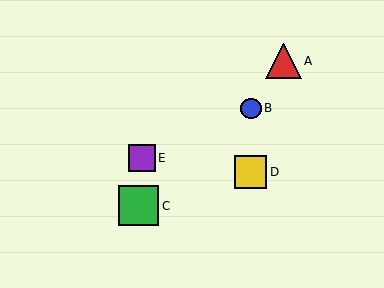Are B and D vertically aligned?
Yes, both are at x≈251.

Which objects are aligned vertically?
Objects B, D are aligned vertically.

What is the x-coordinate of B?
Object B is at x≈251.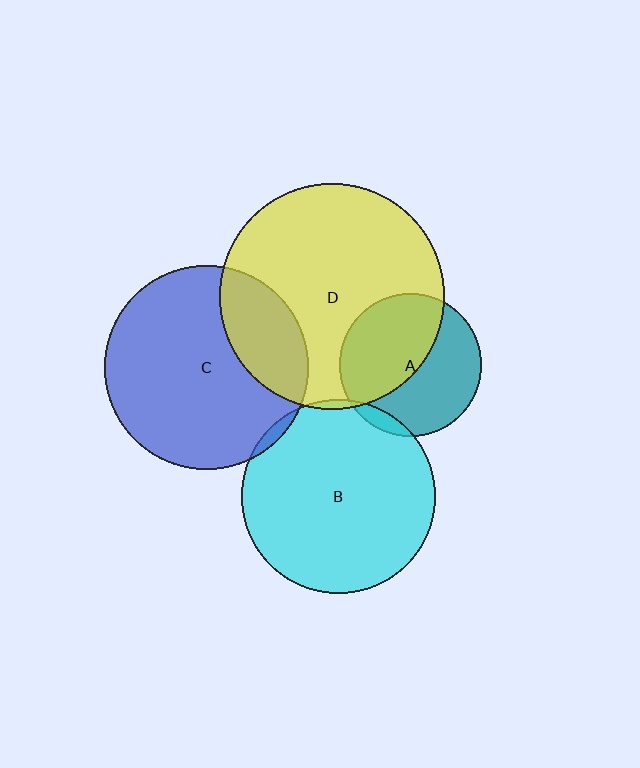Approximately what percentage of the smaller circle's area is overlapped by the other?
Approximately 50%.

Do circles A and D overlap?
Yes.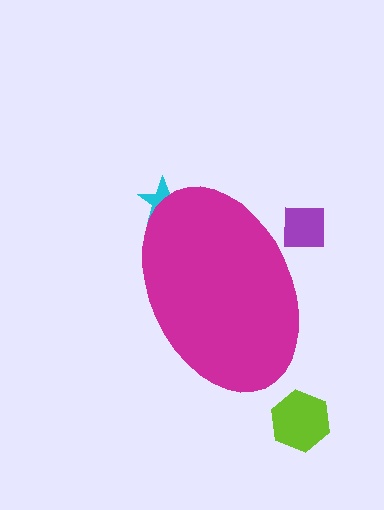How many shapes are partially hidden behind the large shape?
2 shapes are partially hidden.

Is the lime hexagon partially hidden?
No, the lime hexagon is fully visible.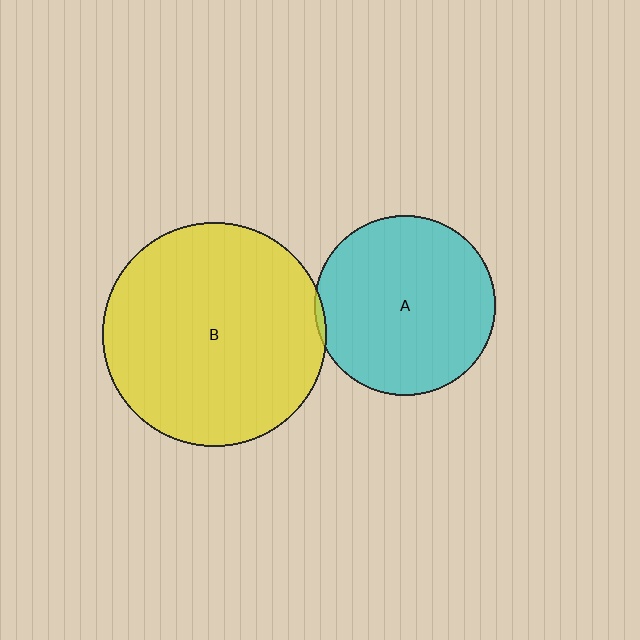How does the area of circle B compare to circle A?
Approximately 1.5 times.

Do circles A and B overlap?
Yes.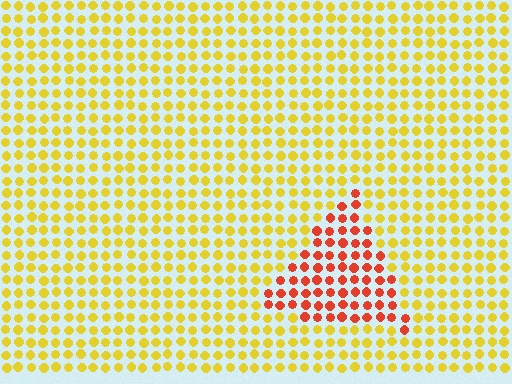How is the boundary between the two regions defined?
The boundary is defined purely by a slight shift in hue (about 48 degrees). Spacing, size, and orientation are identical on both sides.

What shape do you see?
I see a triangle.